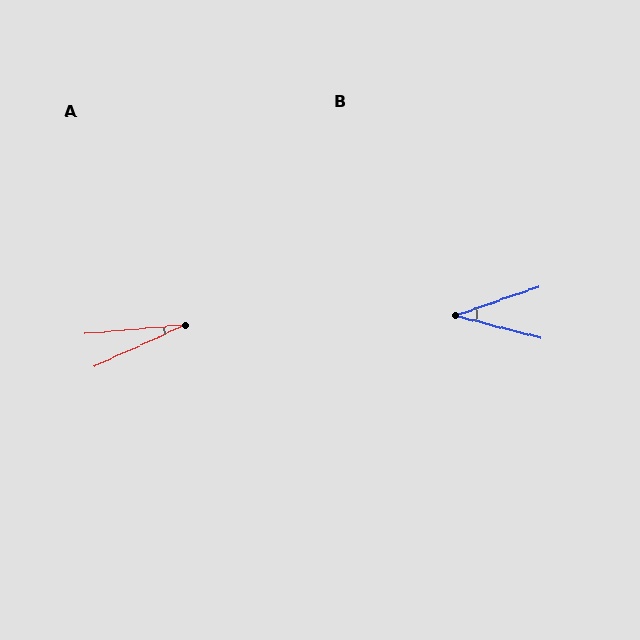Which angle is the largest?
B, at approximately 33 degrees.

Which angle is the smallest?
A, at approximately 19 degrees.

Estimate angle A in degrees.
Approximately 19 degrees.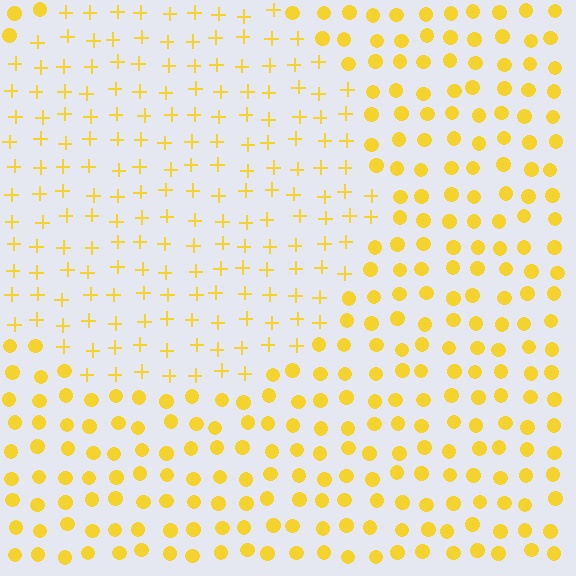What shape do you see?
I see a circle.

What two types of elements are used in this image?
The image uses plus signs inside the circle region and circles outside it.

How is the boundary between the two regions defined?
The boundary is defined by a change in element shape: plus signs inside vs. circles outside. All elements share the same color and spacing.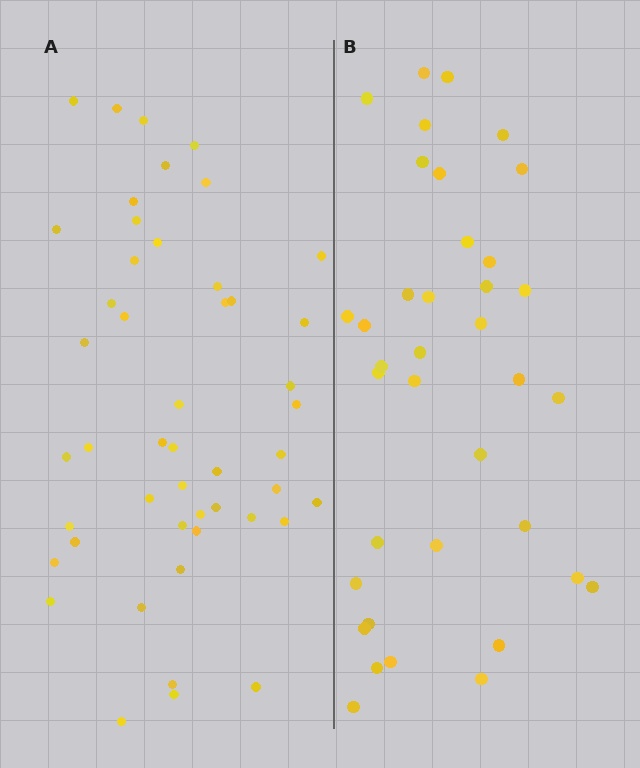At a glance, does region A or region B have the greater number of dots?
Region A (the left region) has more dots.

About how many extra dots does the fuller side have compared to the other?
Region A has roughly 12 or so more dots than region B.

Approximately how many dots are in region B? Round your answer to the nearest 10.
About 40 dots. (The exact count is 37, which rounds to 40.)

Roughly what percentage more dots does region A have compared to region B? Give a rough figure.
About 30% more.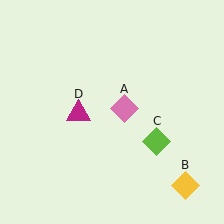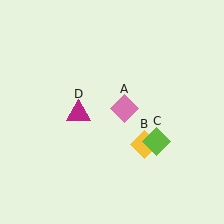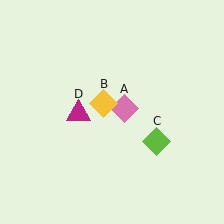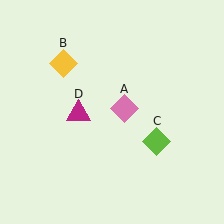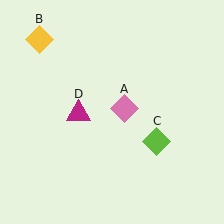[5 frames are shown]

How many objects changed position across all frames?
1 object changed position: yellow diamond (object B).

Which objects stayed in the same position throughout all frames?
Pink diamond (object A) and lime diamond (object C) and magenta triangle (object D) remained stationary.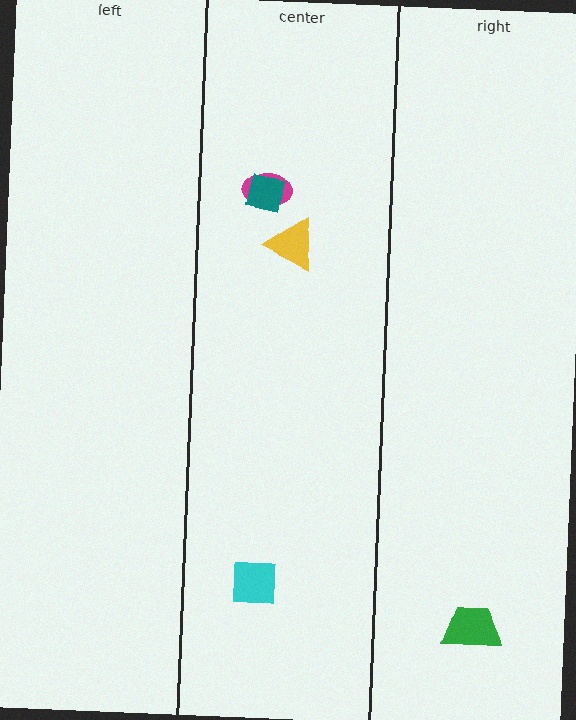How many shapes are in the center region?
4.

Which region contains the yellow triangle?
The center region.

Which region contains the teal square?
The center region.